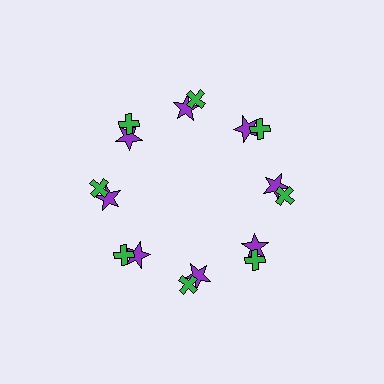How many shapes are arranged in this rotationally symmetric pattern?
There are 16 shapes, arranged in 8 groups of 2.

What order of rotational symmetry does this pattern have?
This pattern has 8-fold rotational symmetry.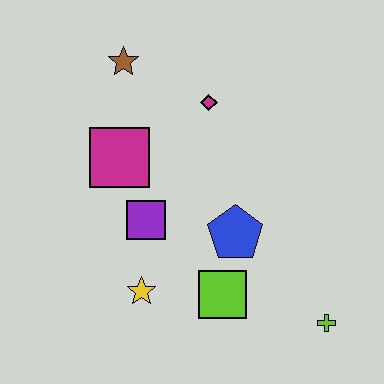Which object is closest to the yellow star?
The purple square is closest to the yellow star.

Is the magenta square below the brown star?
Yes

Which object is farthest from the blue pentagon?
The brown star is farthest from the blue pentagon.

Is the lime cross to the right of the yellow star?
Yes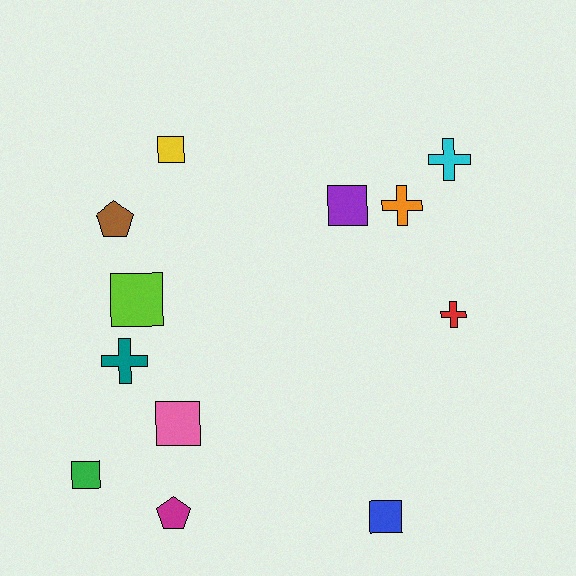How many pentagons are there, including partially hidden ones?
There are 2 pentagons.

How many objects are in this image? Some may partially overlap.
There are 12 objects.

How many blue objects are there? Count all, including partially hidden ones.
There is 1 blue object.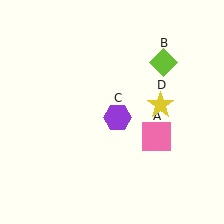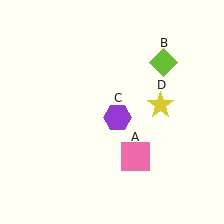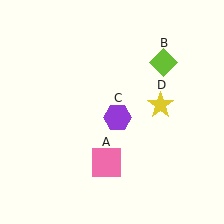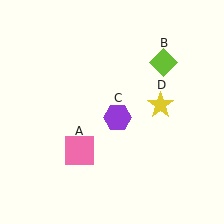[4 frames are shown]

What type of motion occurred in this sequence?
The pink square (object A) rotated clockwise around the center of the scene.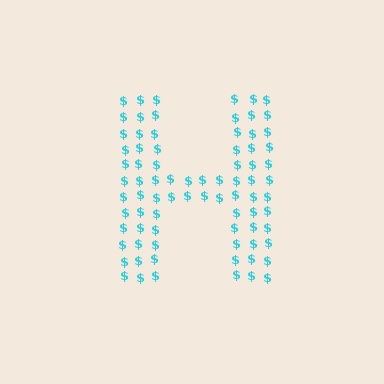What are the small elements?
The small elements are dollar signs.